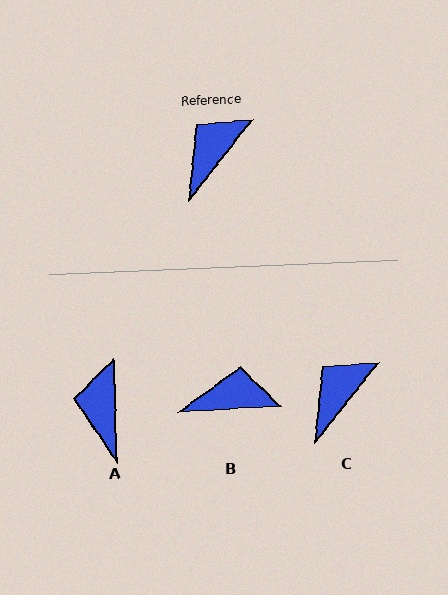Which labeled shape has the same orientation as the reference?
C.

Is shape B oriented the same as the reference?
No, it is off by about 49 degrees.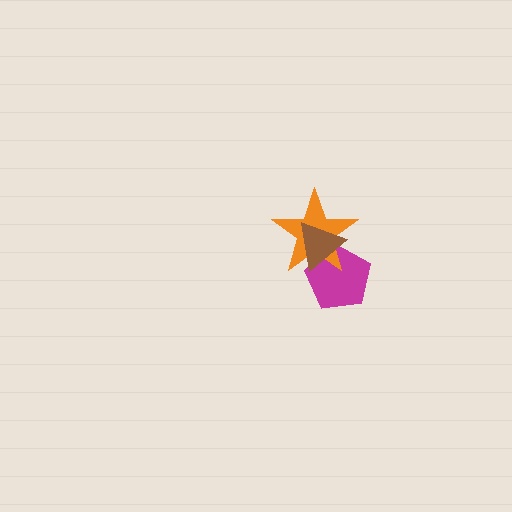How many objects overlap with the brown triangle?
2 objects overlap with the brown triangle.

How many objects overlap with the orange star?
2 objects overlap with the orange star.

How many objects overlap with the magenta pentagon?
2 objects overlap with the magenta pentagon.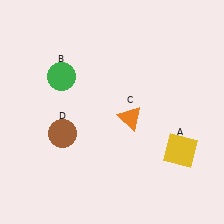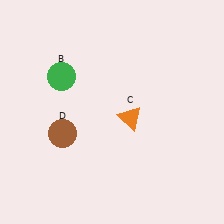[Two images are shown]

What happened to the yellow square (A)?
The yellow square (A) was removed in Image 2. It was in the bottom-right area of Image 1.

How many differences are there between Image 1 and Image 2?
There is 1 difference between the two images.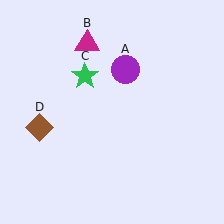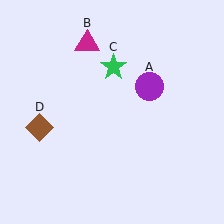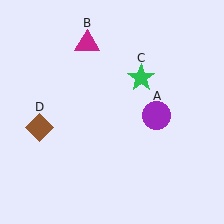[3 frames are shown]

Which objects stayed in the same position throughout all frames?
Magenta triangle (object B) and brown diamond (object D) remained stationary.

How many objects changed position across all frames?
2 objects changed position: purple circle (object A), green star (object C).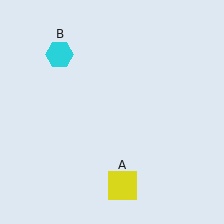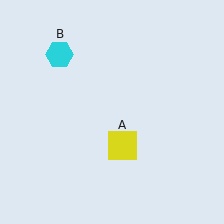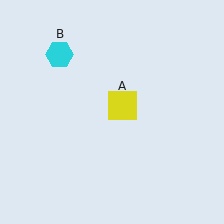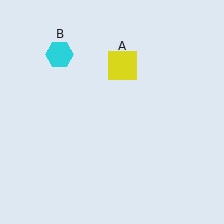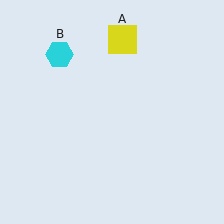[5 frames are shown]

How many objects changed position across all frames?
1 object changed position: yellow square (object A).